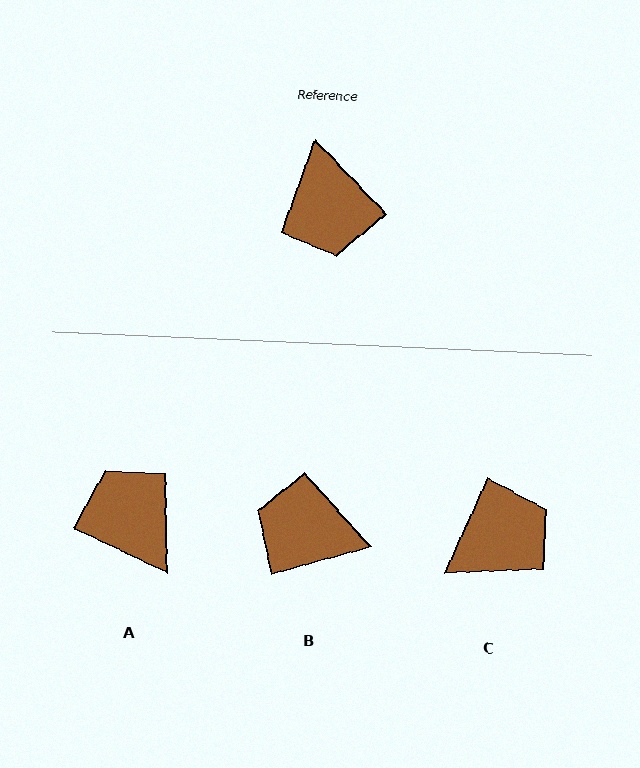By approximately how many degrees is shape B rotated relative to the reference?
Approximately 118 degrees clockwise.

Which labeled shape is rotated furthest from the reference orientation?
A, about 159 degrees away.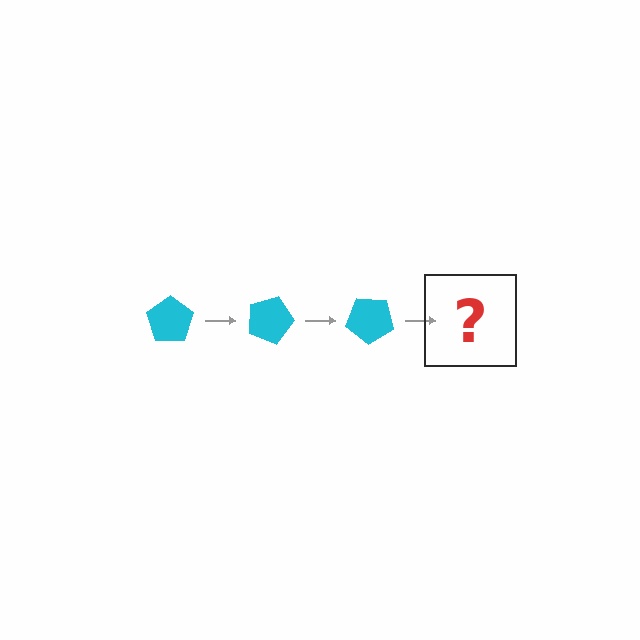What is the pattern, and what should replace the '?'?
The pattern is that the pentagon rotates 20 degrees each step. The '?' should be a cyan pentagon rotated 60 degrees.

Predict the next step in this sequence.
The next step is a cyan pentagon rotated 60 degrees.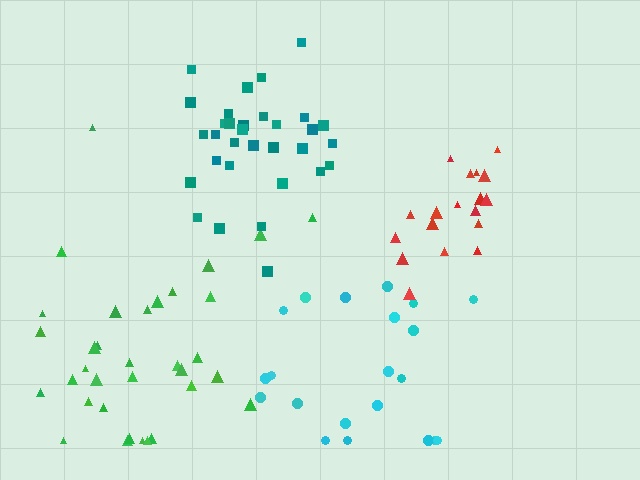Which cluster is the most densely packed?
Teal.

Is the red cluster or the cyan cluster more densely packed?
Red.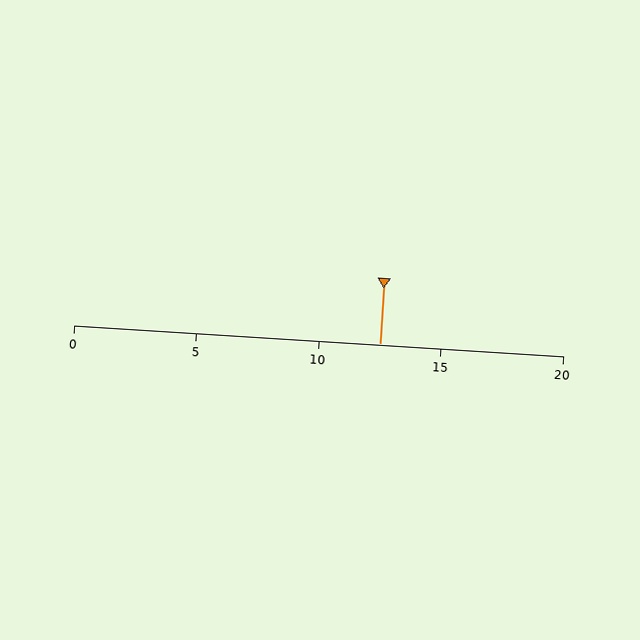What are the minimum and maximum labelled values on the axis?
The axis runs from 0 to 20.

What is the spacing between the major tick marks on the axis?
The major ticks are spaced 5 apart.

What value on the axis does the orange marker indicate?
The marker indicates approximately 12.5.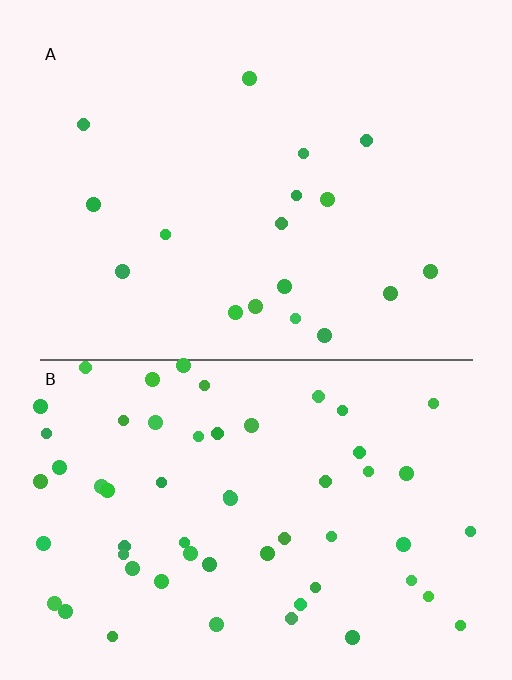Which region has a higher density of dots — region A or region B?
B (the bottom).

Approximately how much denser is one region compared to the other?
Approximately 3.4× — region B over region A.